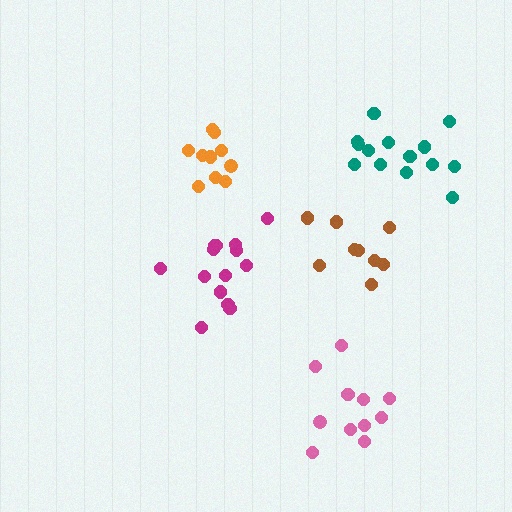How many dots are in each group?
Group 1: 9 dots, Group 2: 14 dots, Group 3: 11 dots, Group 4: 10 dots, Group 5: 14 dots (58 total).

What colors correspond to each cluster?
The clusters are colored: brown, teal, pink, orange, magenta.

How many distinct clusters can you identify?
There are 5 distinct clusters.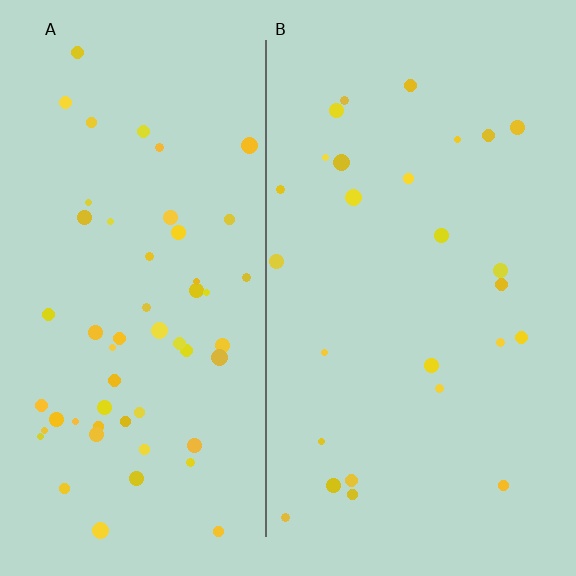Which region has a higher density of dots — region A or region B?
A (the left).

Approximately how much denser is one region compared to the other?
Approximately 2.1× — region A over region B.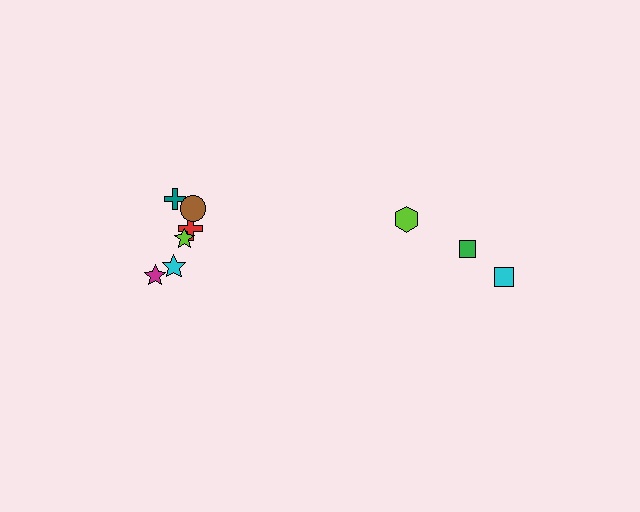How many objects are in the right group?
There are 3 objects.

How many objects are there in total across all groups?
There are 9 objects.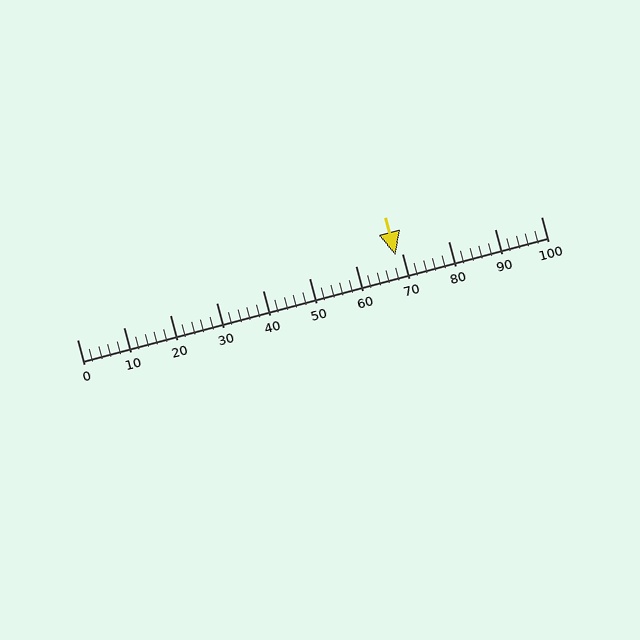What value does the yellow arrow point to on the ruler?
The yellow arrow points to approximately 69.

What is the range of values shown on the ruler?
The ruler shows values from 0 to 100.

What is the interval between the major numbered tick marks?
The major tick marks are spaced 10 units apart.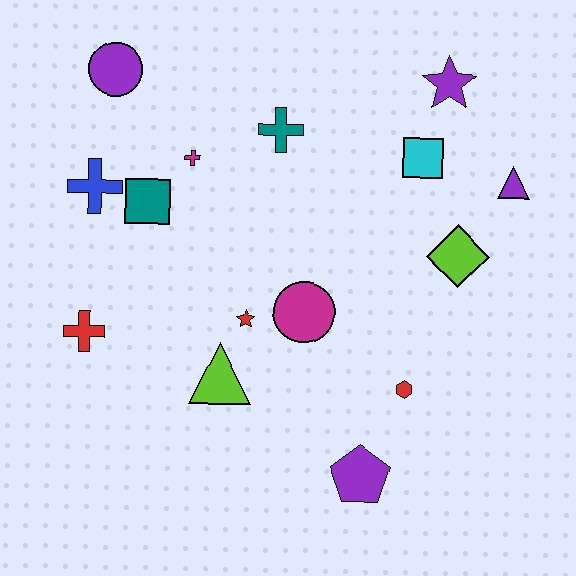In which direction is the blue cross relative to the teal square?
The blue cross is to the left of the teal square.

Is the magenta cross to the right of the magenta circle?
No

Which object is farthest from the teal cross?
The purple pentagon is farthest from the teal cross.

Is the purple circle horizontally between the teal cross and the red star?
No